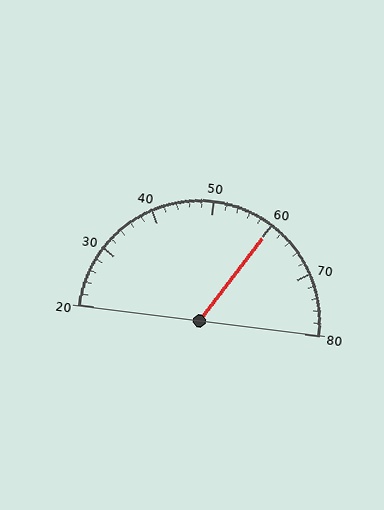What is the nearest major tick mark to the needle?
The nearest major tick mark is 60.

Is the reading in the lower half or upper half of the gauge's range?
The reading is in the upper half of the range (20 to 80).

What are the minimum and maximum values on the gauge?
The gauge ranges from 20 to 80.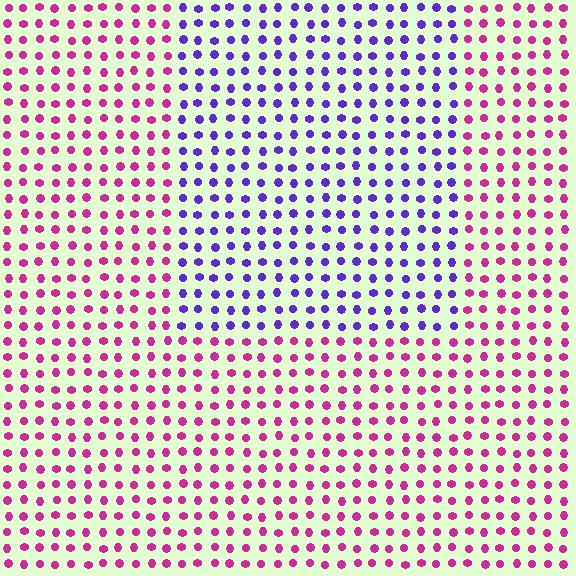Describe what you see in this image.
The image is filled with small magenta elements in a uniform arrangement. A rectangle-shaped region is visible where the elements are tinted to a slightly different hue, forming a subtle color boundary.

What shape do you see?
I see a rectangle.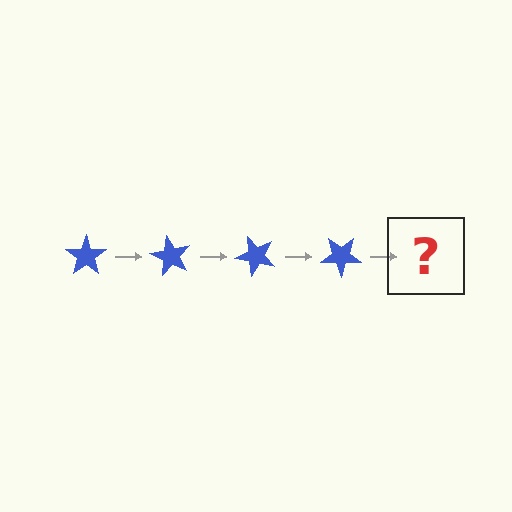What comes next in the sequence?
The next element should be a blue star rotated 240 degrees.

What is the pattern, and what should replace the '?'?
The pattern is that the star rotates 60 degrees each step. The '?' should be a blue star rotated 240 degrees.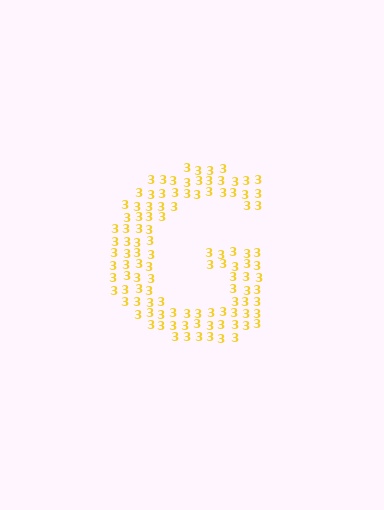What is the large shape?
The large shape is the letter G.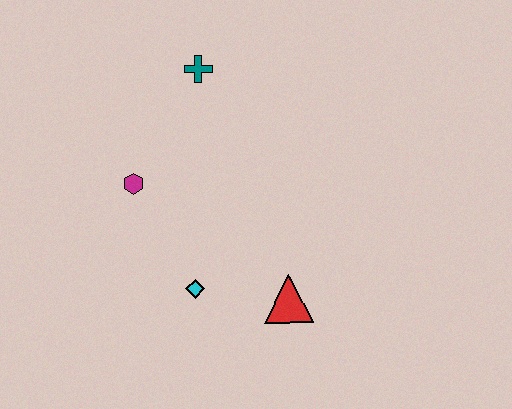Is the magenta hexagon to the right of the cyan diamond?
No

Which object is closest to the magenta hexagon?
The cyan diamond is closest to the magenta hexagon.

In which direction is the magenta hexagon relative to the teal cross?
The magenta hexagon is below the teal cross.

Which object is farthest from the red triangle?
The teal cross is farthest from the red triangle.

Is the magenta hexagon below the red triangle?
No